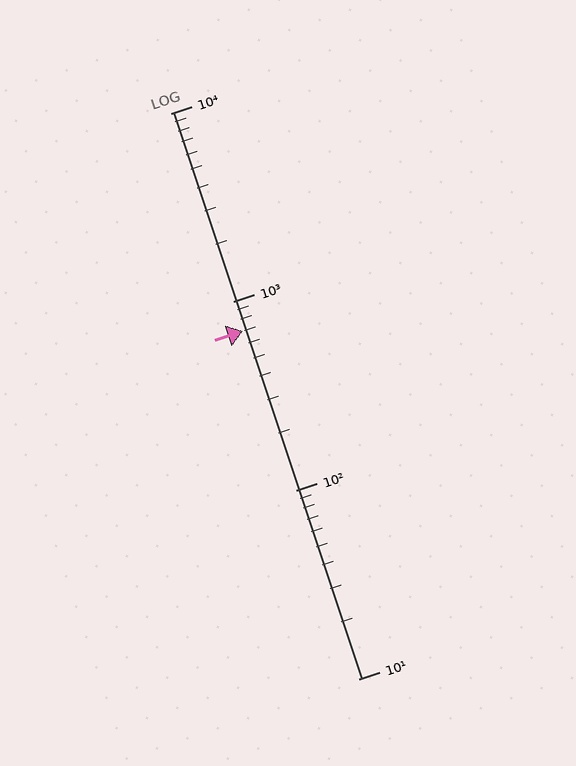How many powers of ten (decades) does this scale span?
The scale spans 3 decades, from 10 to 10000.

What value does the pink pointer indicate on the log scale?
The pointer indicates approximately 700.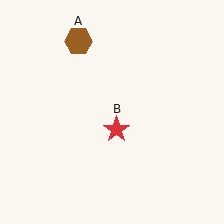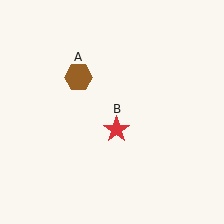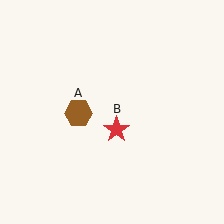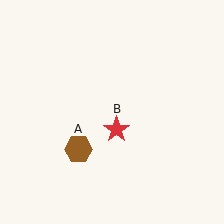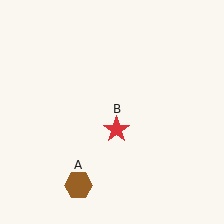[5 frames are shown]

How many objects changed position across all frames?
1 object changed position: brown hexagon (object A).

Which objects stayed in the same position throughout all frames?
Red star (object B) remained stationary.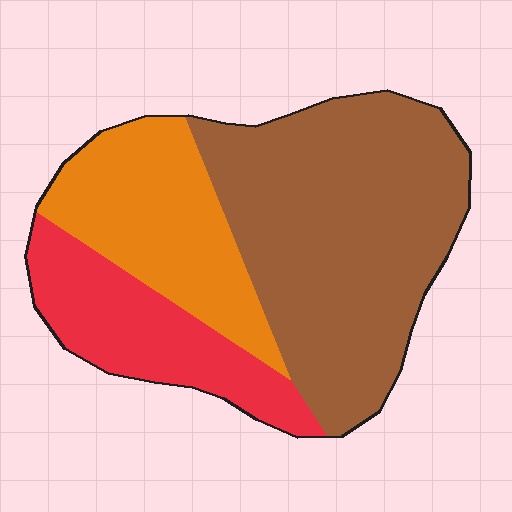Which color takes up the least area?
Red, at roughly 20%.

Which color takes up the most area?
Brown, at roughly 55%.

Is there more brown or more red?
Brown.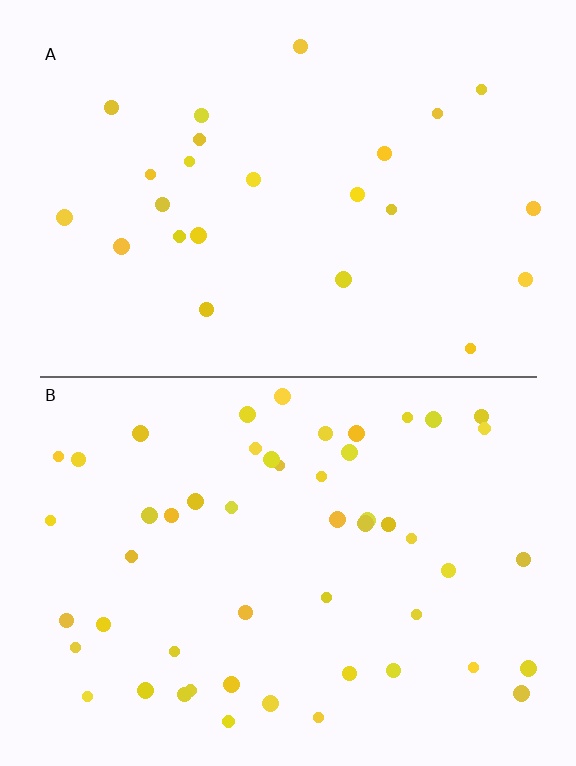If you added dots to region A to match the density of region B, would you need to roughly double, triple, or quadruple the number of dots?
Approximately double.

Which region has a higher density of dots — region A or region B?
B (the bottom).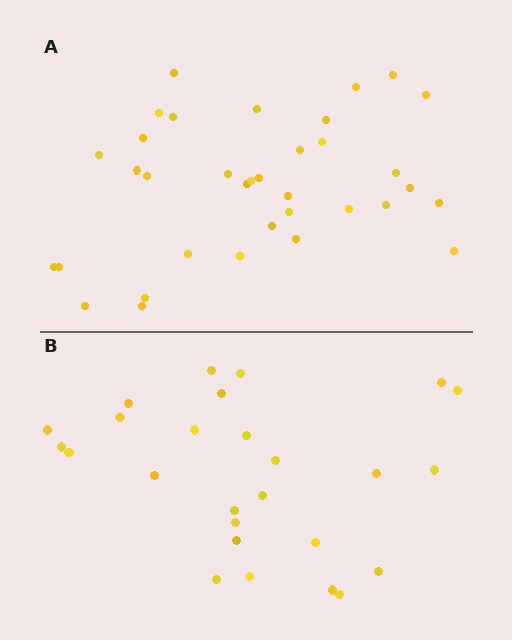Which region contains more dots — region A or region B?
Region A (the top region) has more dots.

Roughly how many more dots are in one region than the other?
Region A has roughly 8 or so more dots than region B.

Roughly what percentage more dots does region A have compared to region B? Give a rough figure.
About 35% more.